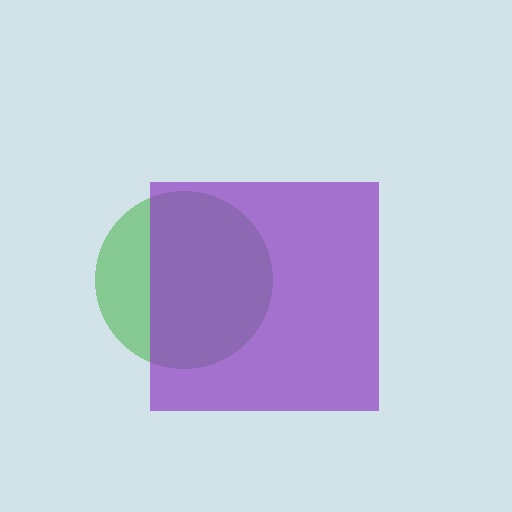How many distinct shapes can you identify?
There are 2 distinct shapes: a green circle, a purple square.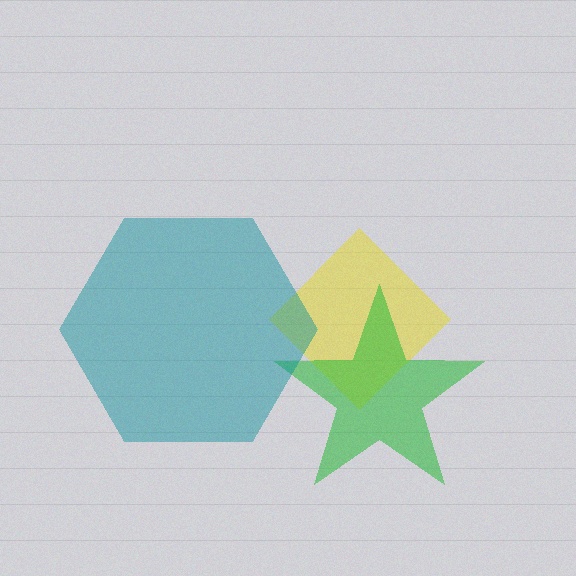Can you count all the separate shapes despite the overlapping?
Yes, there are 3 separate shapes.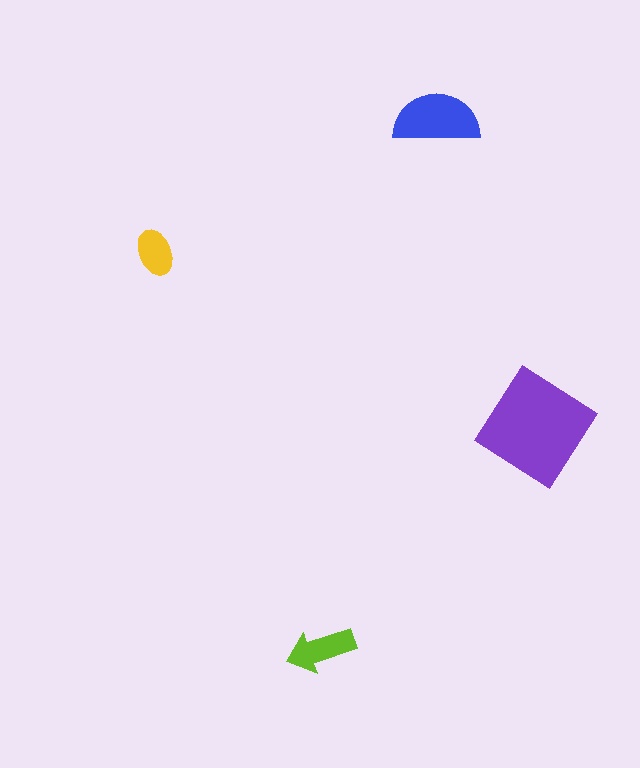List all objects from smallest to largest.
The yellow ellipse, the lime arrow, the blue semicircle, the purple diamond.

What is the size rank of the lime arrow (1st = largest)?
3rd.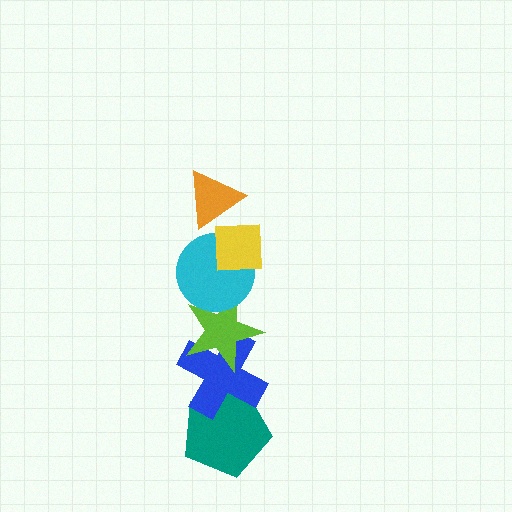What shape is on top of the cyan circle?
The yellow square is on top of the cyan circle.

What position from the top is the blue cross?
The blue cross is 5th from the top.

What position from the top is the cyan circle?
The cyan circle is 3rd from the top.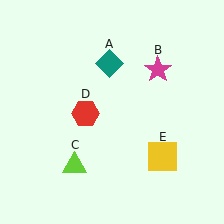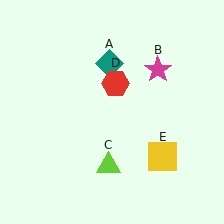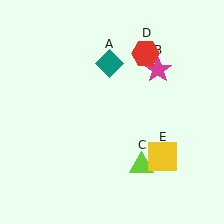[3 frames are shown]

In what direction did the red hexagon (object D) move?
The red hexagon (object D) moved up and to the right.